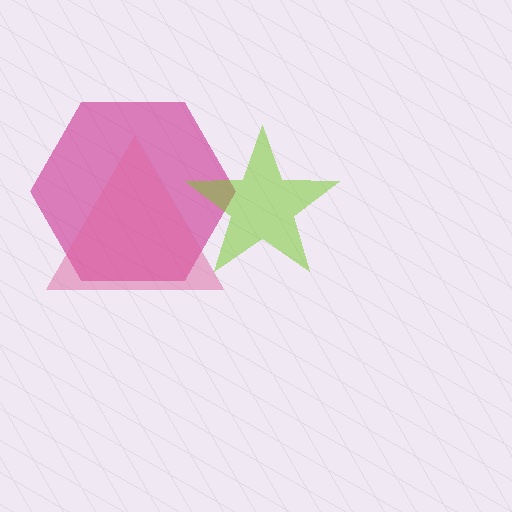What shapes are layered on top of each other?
The layered shapes are: a magenta hexagon, a lime star, a pink triangle.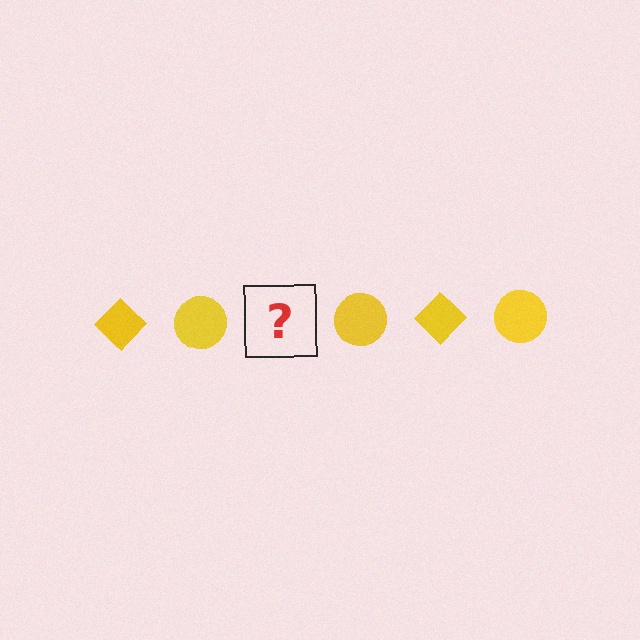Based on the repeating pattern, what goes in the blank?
The blank should be a yellow diamond.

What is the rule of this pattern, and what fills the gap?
The rule is that the pattern cycles through diamond, circle shapes in yellow. The gap should be filled with a yellow diamond.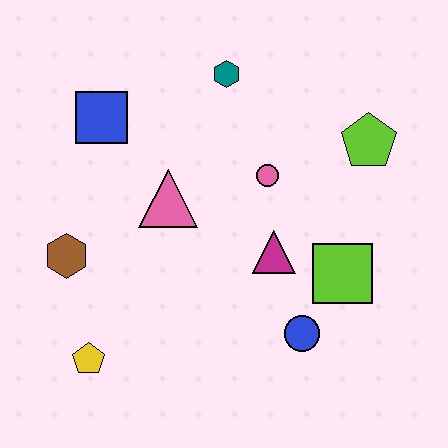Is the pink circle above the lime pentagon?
No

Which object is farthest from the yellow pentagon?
The lime pentagon is farthest from the yellow pentagon.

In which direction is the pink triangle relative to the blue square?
The pink triangle is below the blue square.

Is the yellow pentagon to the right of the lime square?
No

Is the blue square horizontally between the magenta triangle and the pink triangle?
No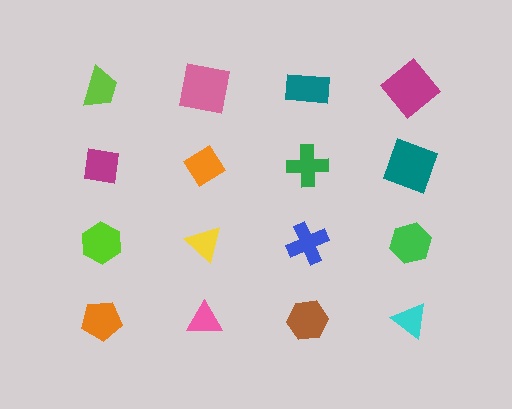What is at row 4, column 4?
A cyan triangle.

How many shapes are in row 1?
4 shapes.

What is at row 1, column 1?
A lime trapezoid.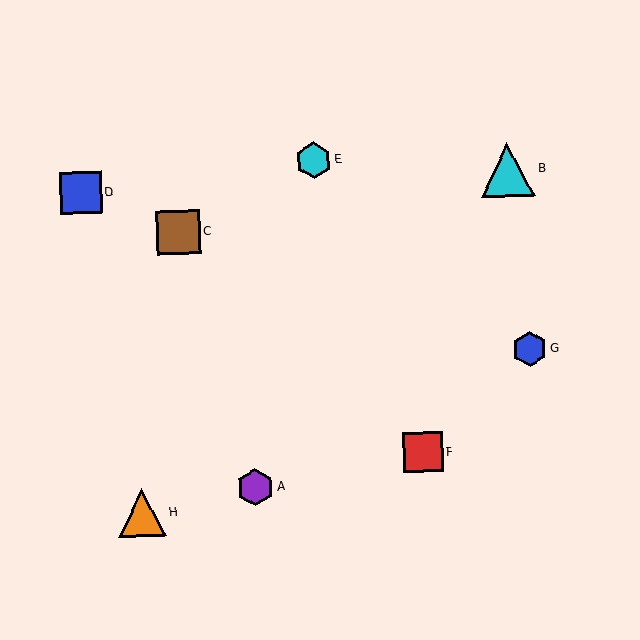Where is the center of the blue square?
The center of the blue square is at (81, 193).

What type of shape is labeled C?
Shape C is a brown square.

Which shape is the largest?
The cyan triangle (labeled B) is the largest.